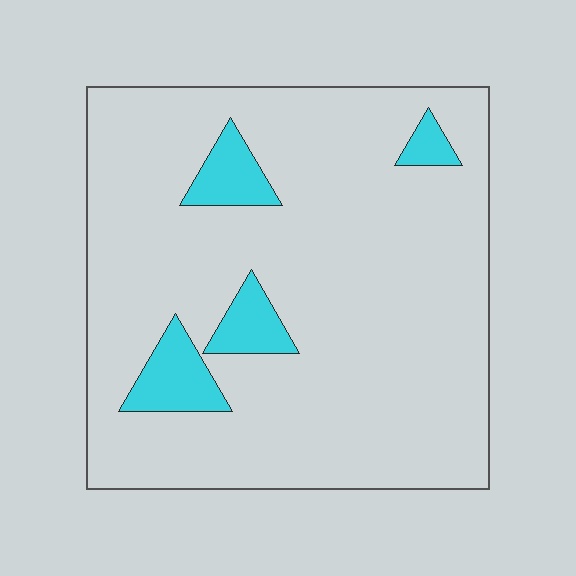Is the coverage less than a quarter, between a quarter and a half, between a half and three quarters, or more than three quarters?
Less than a quarter.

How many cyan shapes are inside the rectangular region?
4.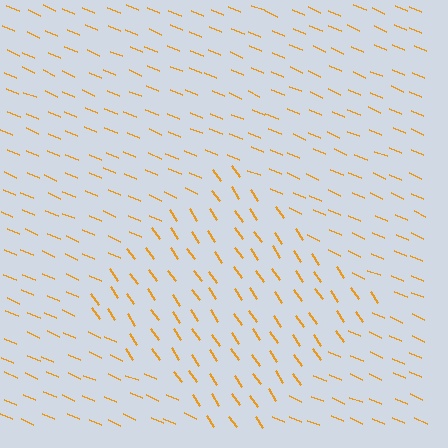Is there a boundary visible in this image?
Yes, there is a texture boundary formed by a change in line orientation.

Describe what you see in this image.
The image is filled with small orange line segments. A diamond region in the image has lines oriented differently from the surrounding lines, creating a visible texture boundary.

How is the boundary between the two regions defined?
The boundary is defined purely by a change in line orientation (approximately 32 degrees difference). All lines are the same color and thickness.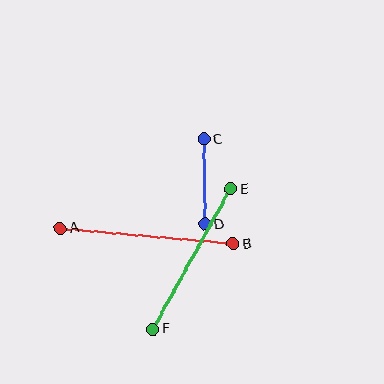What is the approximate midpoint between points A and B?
The midpoint is at approximately (147, 236) pixels.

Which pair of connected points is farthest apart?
Points A and B are farthest apart.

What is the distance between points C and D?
The distance is approximately 85 pixels.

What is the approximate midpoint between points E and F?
The midpoint is at approximately (192, 259) pixels.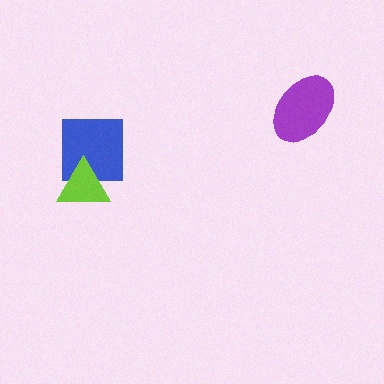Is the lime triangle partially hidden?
No, no other shape covers it.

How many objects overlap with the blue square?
1 object overlaps with the blue square.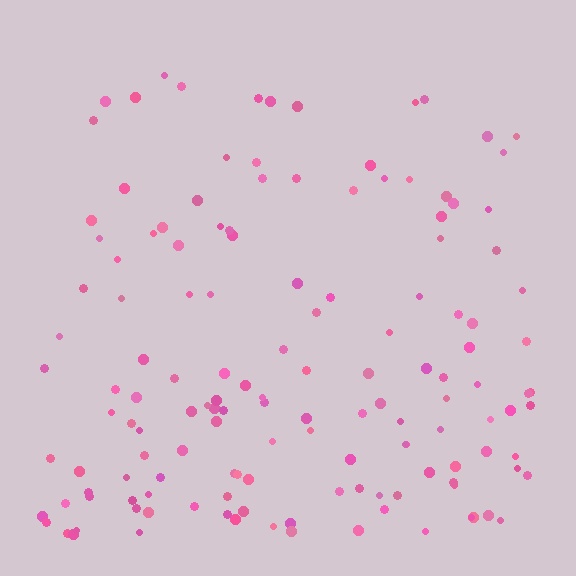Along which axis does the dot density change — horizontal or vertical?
Vertical.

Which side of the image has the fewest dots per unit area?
The top.